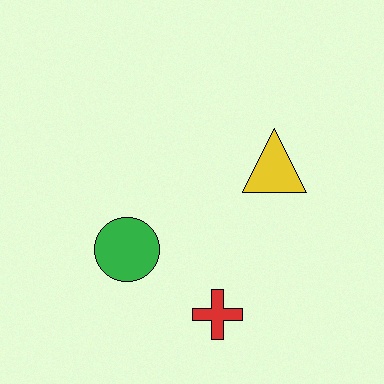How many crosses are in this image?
There is 1 cross.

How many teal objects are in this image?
There are no teal objects.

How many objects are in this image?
There are 3 objects.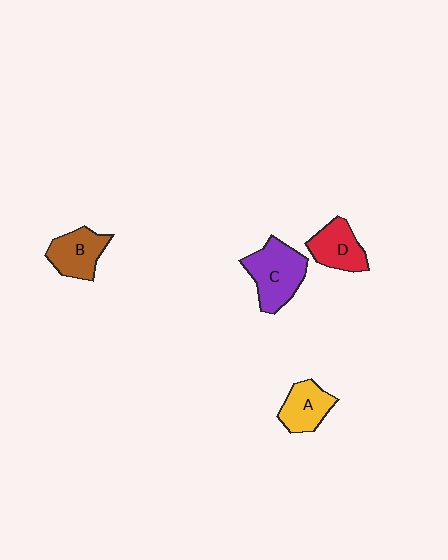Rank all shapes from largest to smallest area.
From largest to smallest: C (purple), B (brown), D (red), A (yellow).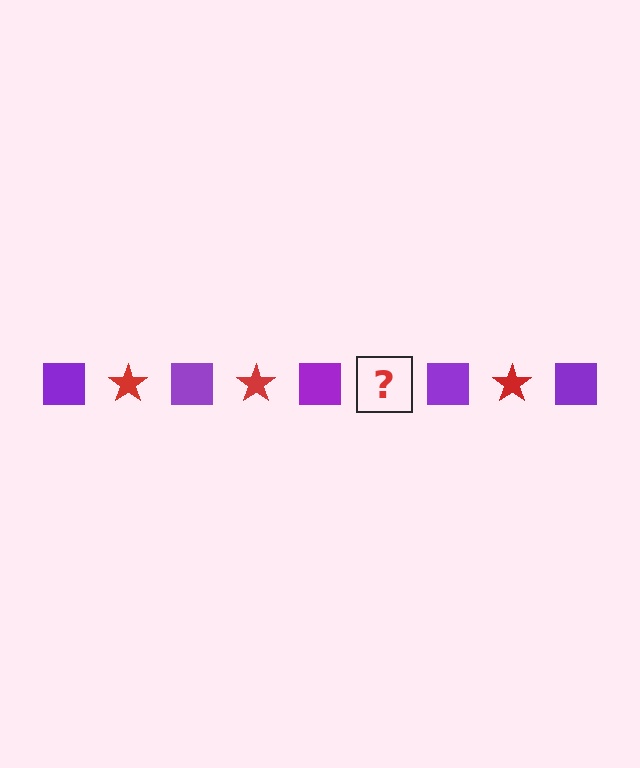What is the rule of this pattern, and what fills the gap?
The rule is that the pattern alternates between purple square and red star. The gap should be filled with a red star.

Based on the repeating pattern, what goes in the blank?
The blank should be a red star.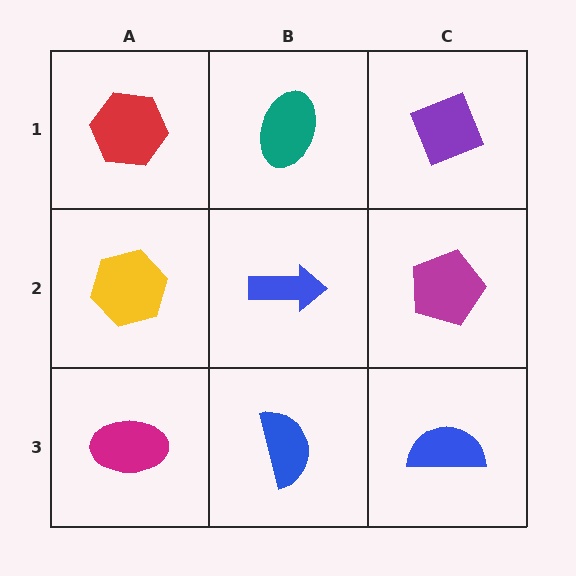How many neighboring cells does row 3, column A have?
2.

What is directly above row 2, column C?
A purple diamond.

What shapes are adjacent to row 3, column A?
A yellow hexagon (row 2, column A), a blue semicircle (row 3, column B).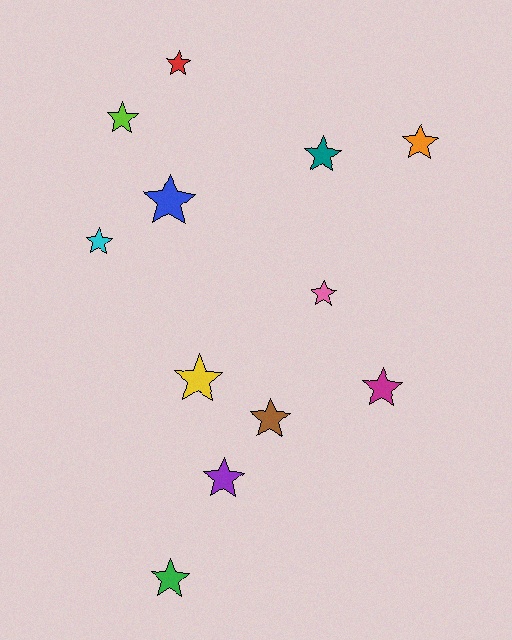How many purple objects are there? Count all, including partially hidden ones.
There is 1 purple object.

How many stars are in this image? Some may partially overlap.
There are 12 stars.